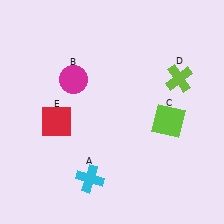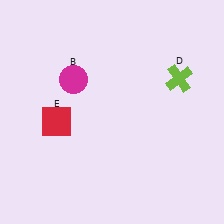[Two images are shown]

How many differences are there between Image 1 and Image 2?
There are 2 differences between the two images.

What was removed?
The lime square (C), the cyan cross (A) were removed in Image 2.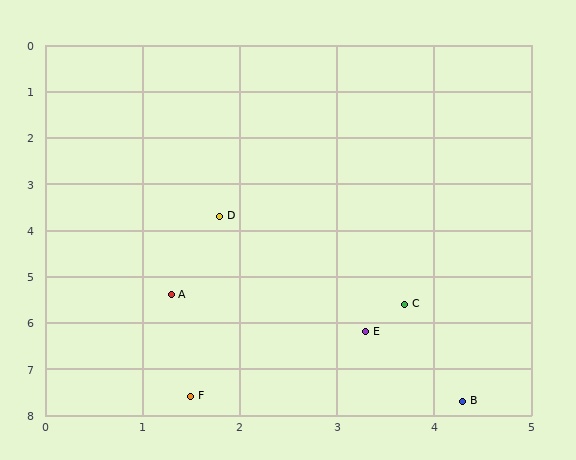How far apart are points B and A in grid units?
Points B and A are about 3.8 grid units apart.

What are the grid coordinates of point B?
Point B is at approximately (4.3, 7.7).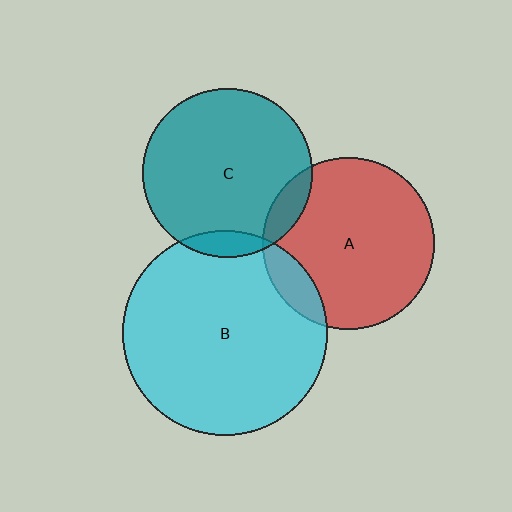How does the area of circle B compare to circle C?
Approximately 1.5 times.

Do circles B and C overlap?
Yes.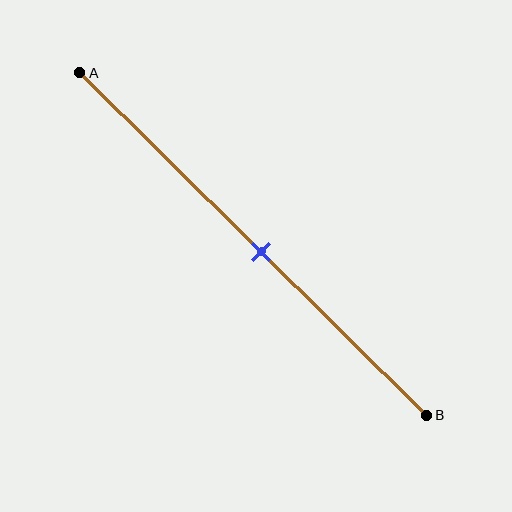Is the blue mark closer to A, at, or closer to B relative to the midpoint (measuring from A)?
The blue mark is approximately at the midpoint of segment AB.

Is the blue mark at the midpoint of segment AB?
Yes, the mark is approximately at the midpoint.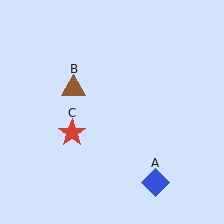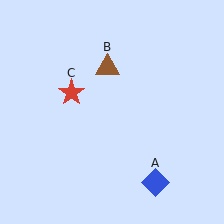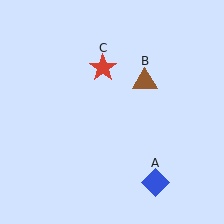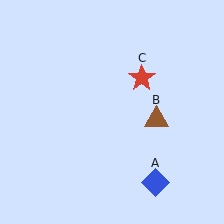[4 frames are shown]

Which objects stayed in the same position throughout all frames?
Blue diamond (object A) remained stationary.